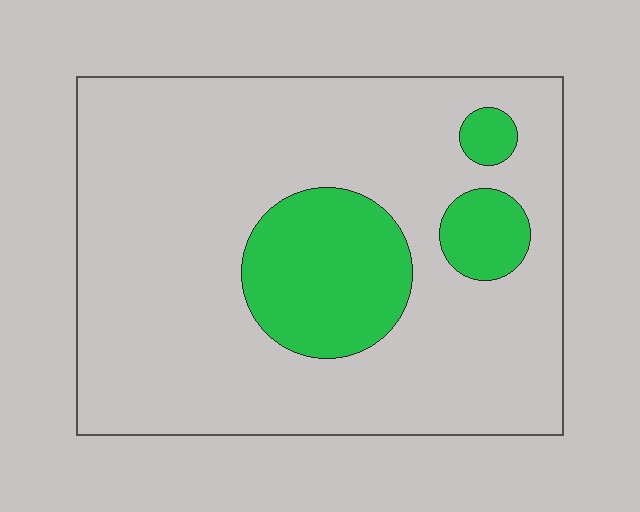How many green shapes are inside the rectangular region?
3.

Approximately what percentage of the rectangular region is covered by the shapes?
Approximately 20%.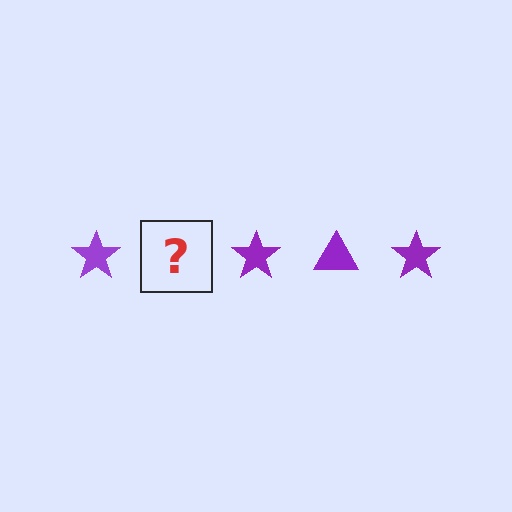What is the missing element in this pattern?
The missing element is a purple triangle.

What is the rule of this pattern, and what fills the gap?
The rule is that the pattern cycles through star, triangle shapes in purple. The gap should be filled with a purple triangle.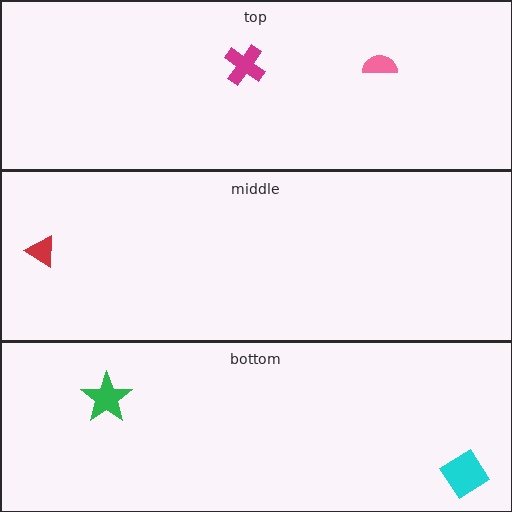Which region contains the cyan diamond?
The bottom region.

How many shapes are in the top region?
2.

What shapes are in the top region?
The pink semicircle, the magenta cross.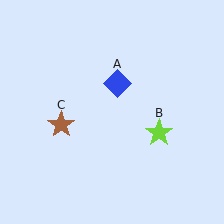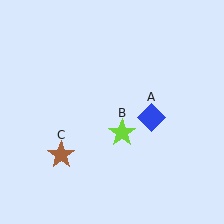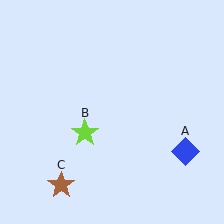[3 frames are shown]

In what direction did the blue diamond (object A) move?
The blue diamond (object A) moved down and to the right.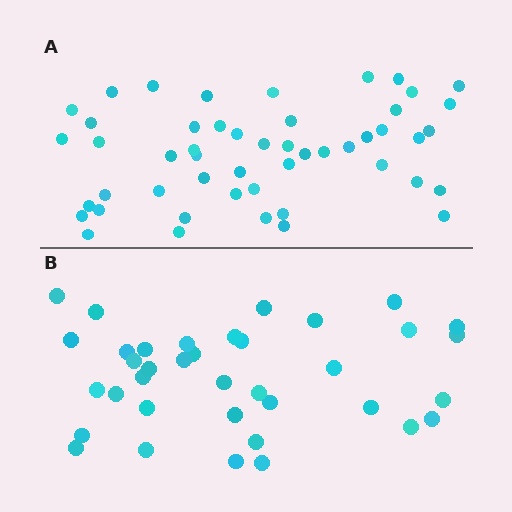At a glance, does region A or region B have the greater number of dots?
Region A (the top region) has more dots.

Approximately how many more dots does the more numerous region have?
Region A has approximately 15 more dots than region B.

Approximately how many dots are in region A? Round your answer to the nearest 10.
About 50 dots.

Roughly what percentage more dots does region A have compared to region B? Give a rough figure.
About 35% more.